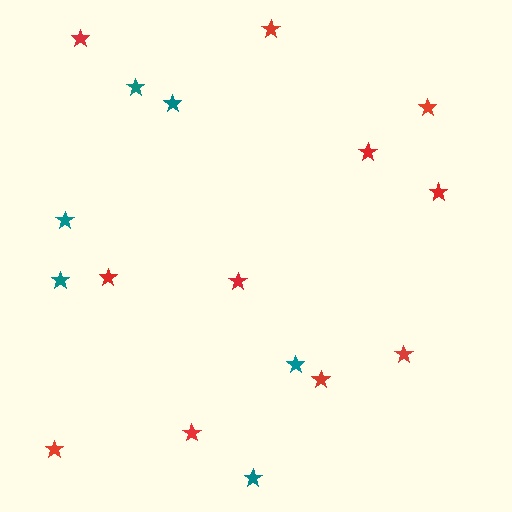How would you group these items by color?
There are 2 groups: one group of red stars (11) and one group of teal stars (6).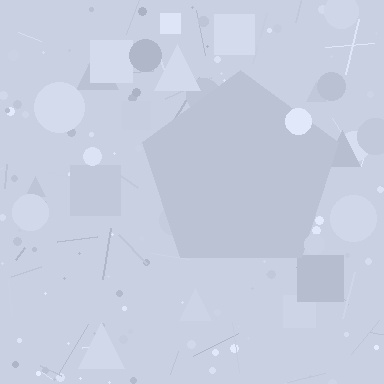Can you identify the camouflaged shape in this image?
The camouflaged shape is a pentagon.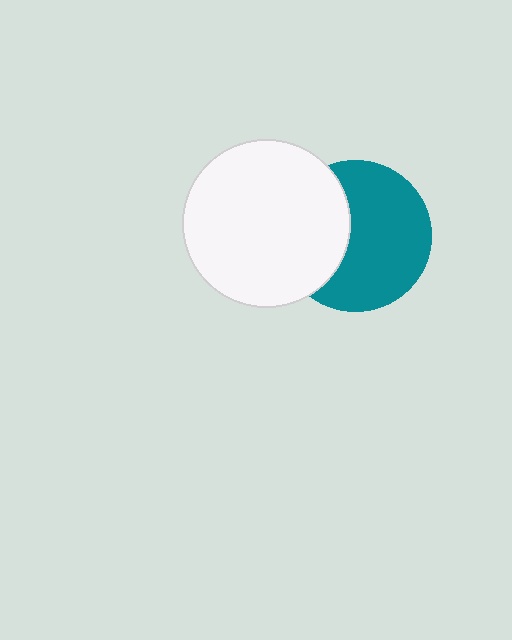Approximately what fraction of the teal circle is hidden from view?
Roughly 36% of the teal circle is hidden behind the white circle.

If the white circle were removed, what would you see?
You would see the complete teal circle.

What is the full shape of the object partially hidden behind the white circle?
The partially hidden object is a teal circle.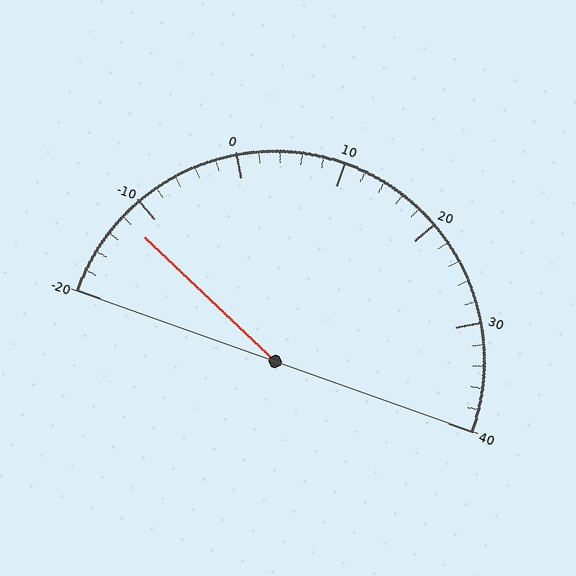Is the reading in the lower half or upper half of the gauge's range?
The reading is in the lower half of the range (-20 to 40).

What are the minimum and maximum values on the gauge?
The gauge ranges from -20 to 40.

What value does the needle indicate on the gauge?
The needle indicates approximately -12.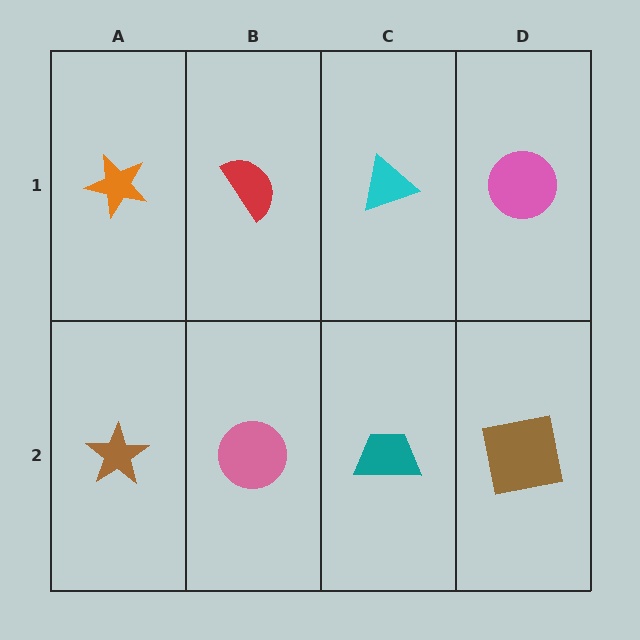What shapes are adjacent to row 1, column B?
A pink circle (row 2, column B), an orange star (row 1, column A), a cyan triangle (row 1, column C).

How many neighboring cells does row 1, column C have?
3.